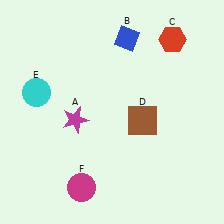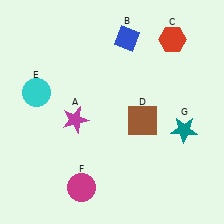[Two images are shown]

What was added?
A teal star (G) was added in Image 2.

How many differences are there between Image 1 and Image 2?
There is 1 difference between the two images.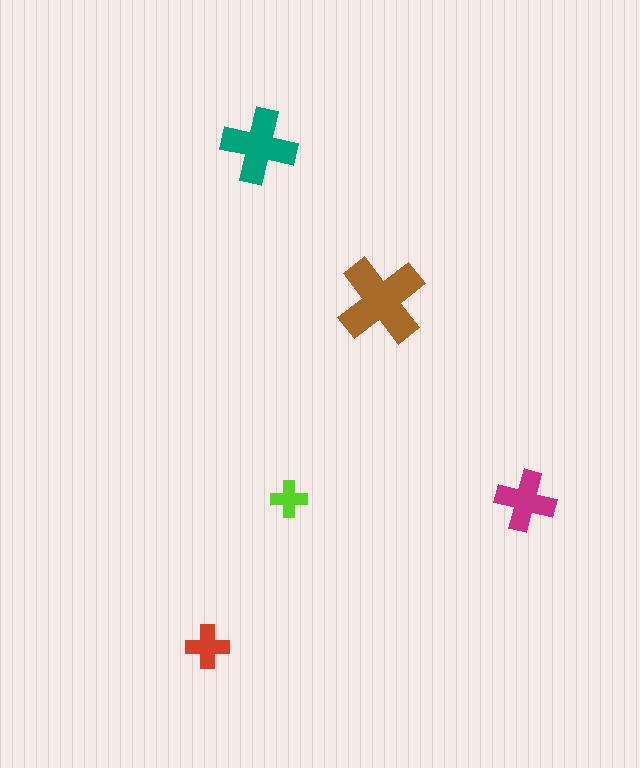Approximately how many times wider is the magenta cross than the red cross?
About 1.5 times wider.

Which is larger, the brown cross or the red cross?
The brown one.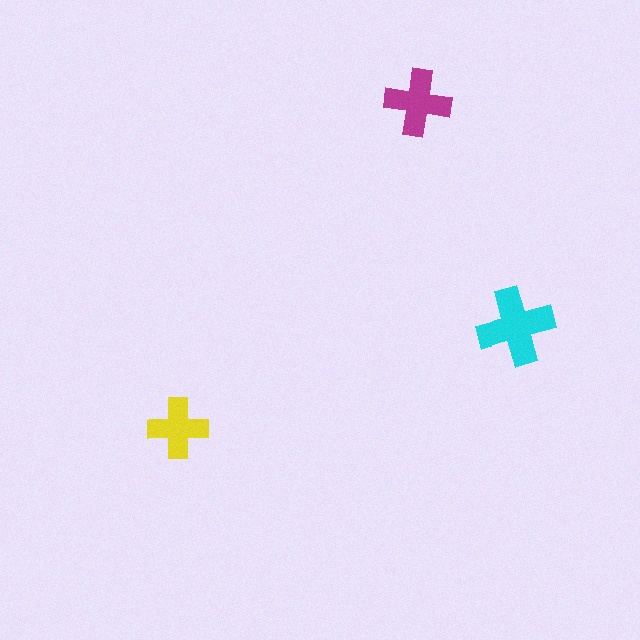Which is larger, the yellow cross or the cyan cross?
The cyan one.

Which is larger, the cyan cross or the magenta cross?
The cyan one.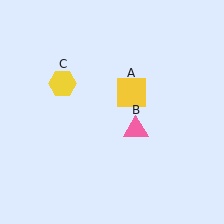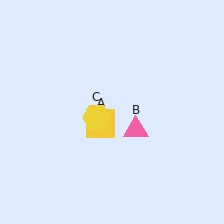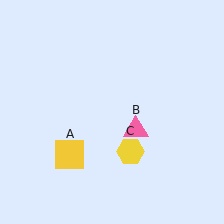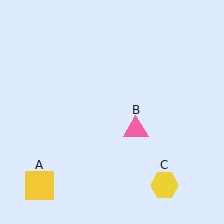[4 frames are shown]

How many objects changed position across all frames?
2 objects changed position: yellow square (object A), yellow hexagon (object C).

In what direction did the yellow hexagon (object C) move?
The yellow hexagon (object C) moved down and to the right.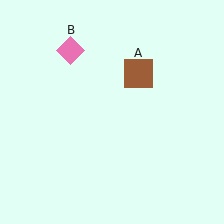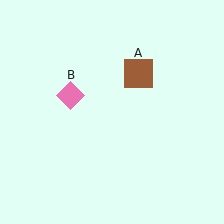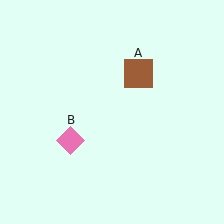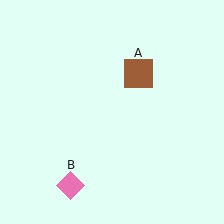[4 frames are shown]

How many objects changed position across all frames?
1 object changed position: pink diamond (object B).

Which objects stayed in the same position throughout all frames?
Brown square (object A) remained stationary.